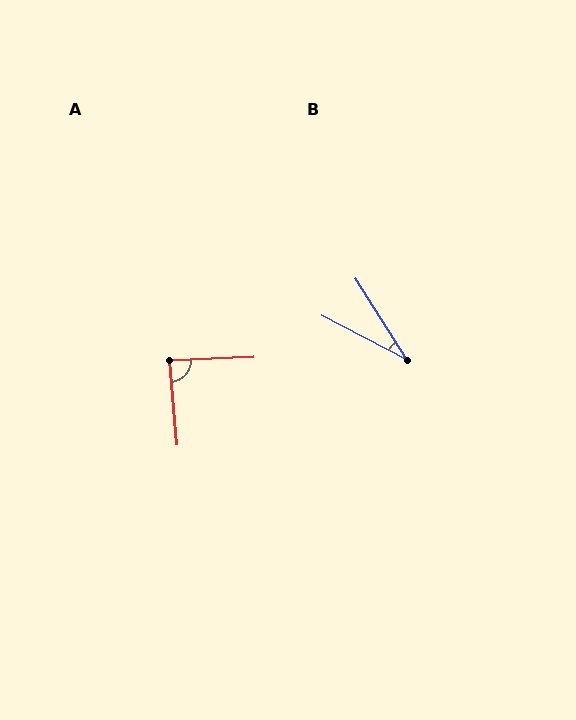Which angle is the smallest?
B, at approximately 30 degrees.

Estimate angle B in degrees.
Approximately 30 degrees.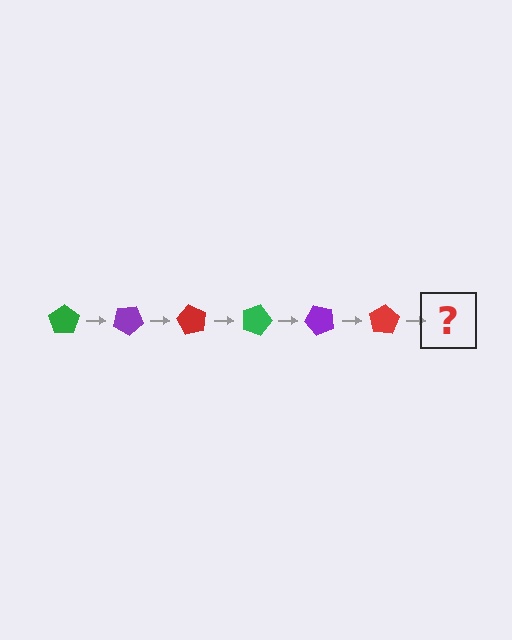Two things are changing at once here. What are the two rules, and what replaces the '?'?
The two rules are that it rotates 30 degrees each step and the color cycles through green, purple, and red. The '?' should be a green pentagon, rotated 180 degrees from the start.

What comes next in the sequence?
The next element should be a green pentagon, rotated 180 degrees from the start.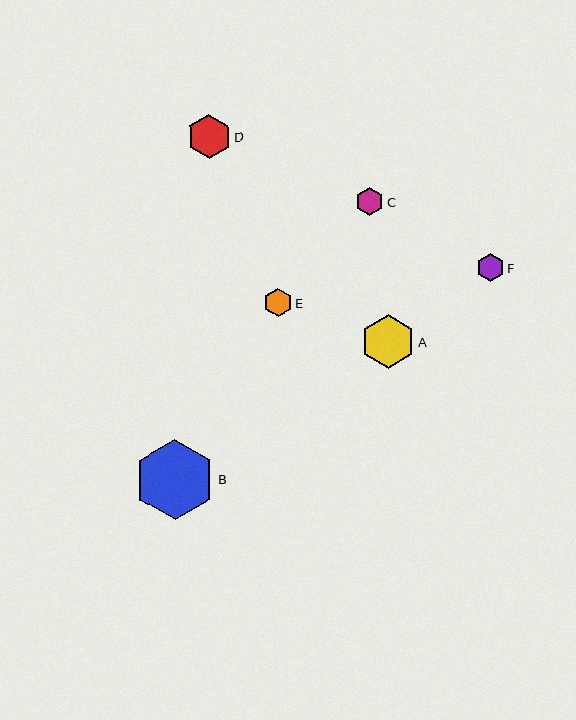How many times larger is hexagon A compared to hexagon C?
Hexagon A is approximately 1.9 times the size of hexagon C.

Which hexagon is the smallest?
Hexagon C is the smallest with a size of approximately 28 pixels.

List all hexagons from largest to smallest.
From largest to smallest: B, A, D, F, E, C.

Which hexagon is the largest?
Hexagon B is the largest with a size of approximately 81 pixels.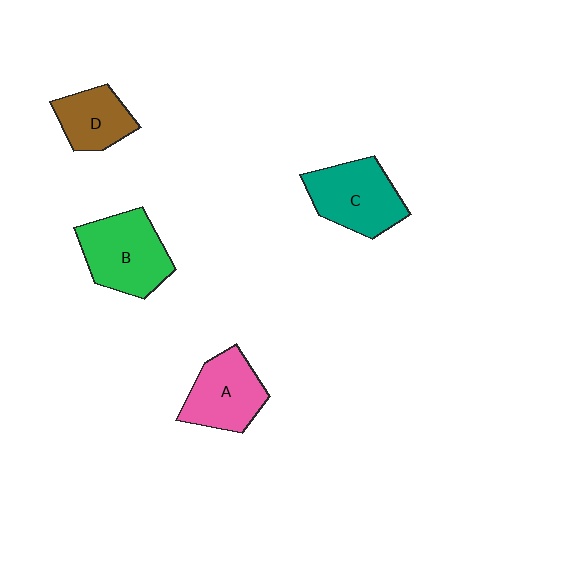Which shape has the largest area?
Shape B (green).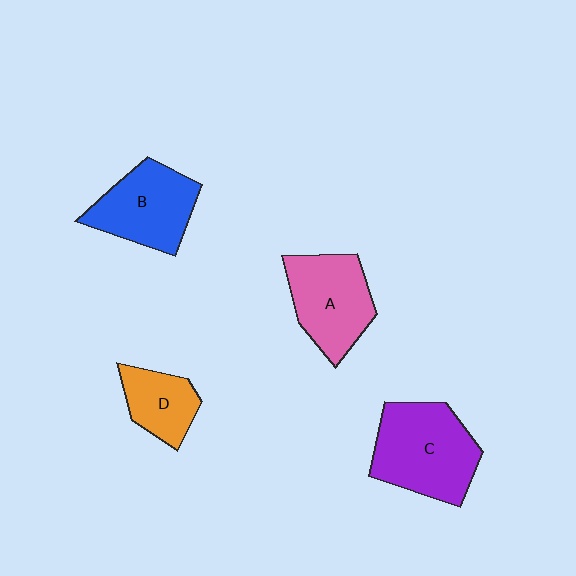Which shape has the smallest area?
Shape D (orange).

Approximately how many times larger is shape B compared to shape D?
Approximately 1.5 times.